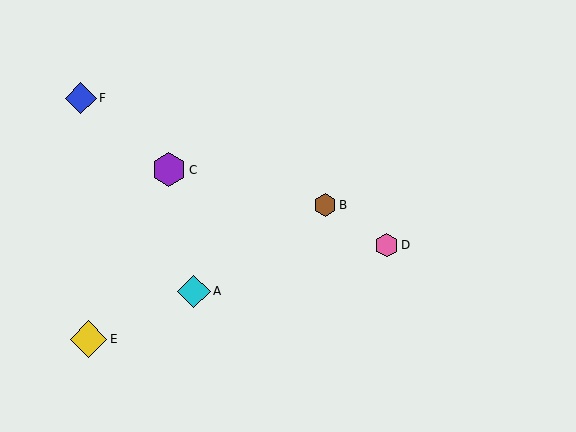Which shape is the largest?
The yellow diamond (labeled E) is the largest.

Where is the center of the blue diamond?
The center of the blue diamond is at (81, 98).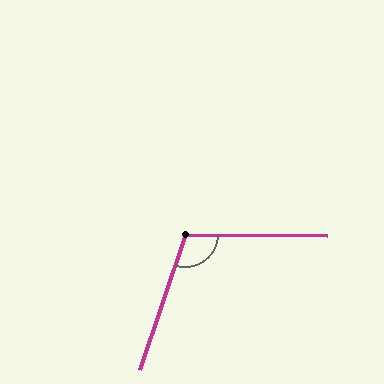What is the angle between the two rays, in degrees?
Approximately 108 degrees.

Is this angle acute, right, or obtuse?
It is obtuse.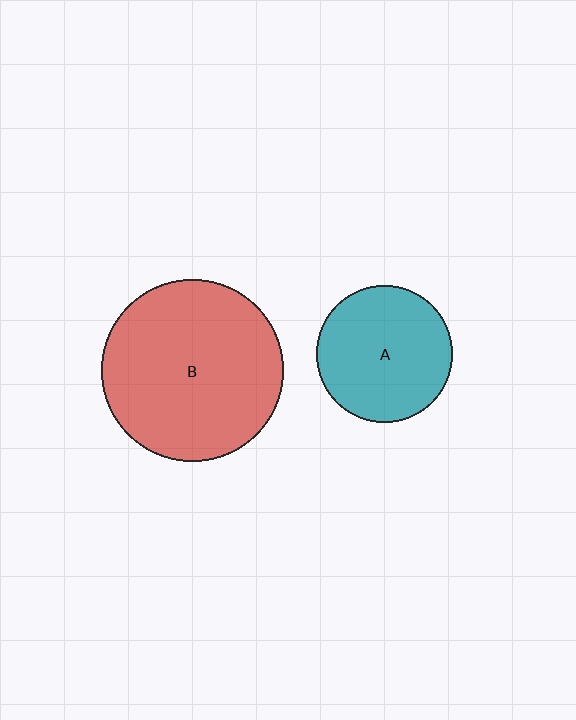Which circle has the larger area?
Circle B (red).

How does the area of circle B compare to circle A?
Approximately 1.8 times.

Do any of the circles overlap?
No, none of the circles overlap.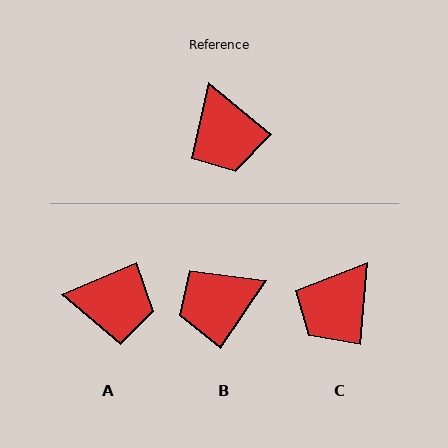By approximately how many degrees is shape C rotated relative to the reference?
Approximately 56 degrees clockwise.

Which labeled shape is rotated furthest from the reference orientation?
B, about 85 degrees away.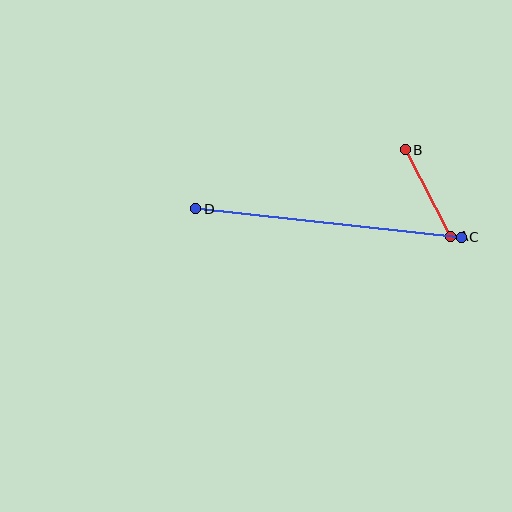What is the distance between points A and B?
The distance is approximately 98 pixels.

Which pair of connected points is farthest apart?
Points C and D are farthest apart.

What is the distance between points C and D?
The distance is approximately 267 pixels.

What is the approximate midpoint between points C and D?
The midpoint is at approximately (329, 223) pixels.